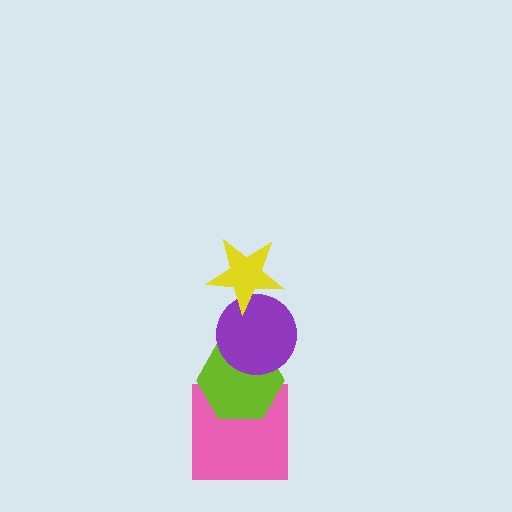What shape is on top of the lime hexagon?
The purple circle is on top of the lime hexagon.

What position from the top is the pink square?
The pink square is 4th from the top.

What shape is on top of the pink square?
The lime hexagon is on top of the pink square.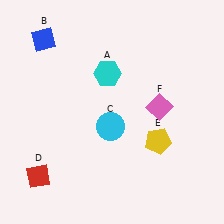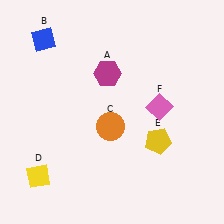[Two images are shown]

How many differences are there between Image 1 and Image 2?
There are 3 differences between the two images.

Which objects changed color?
A changed from cyan to magenta. C changed from cyan to orange. D changed from red to yellow.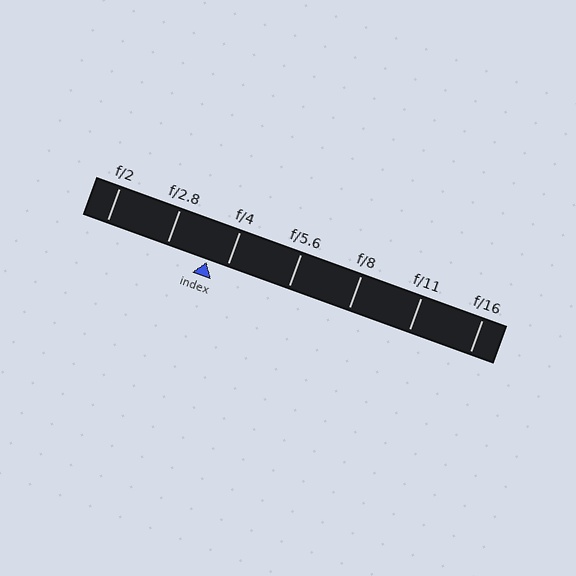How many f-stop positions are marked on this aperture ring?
There are 7 f-stop positions marked.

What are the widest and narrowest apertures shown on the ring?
The widest aperture shown is f/2 and the narrowest is f/16.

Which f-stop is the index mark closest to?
The index mark is closest to f/4.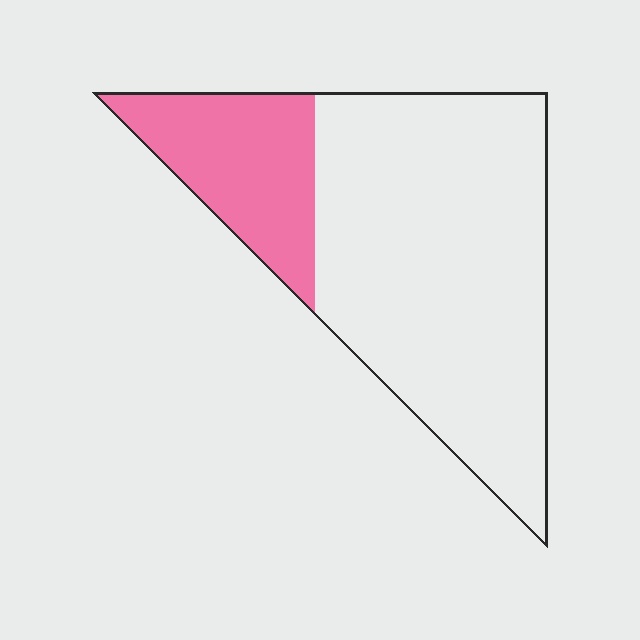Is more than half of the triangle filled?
No.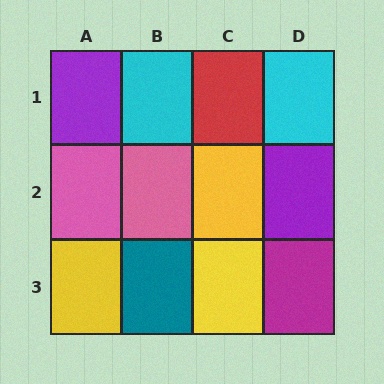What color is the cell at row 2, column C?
Yellow.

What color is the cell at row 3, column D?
Magenta.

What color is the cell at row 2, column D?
Purple.